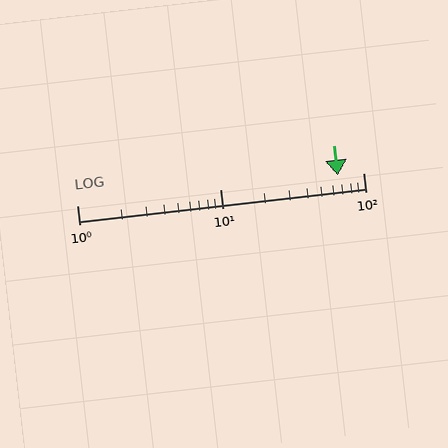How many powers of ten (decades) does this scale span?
The scale spans 2 decades, from 1 to 100.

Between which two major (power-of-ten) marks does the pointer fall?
The pointer is between 10 and 100.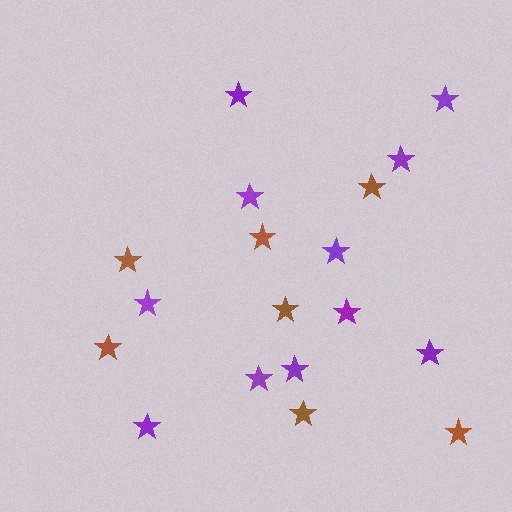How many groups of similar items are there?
There are 2 groups: one group of purple stars (11) and one group of brown stars (7).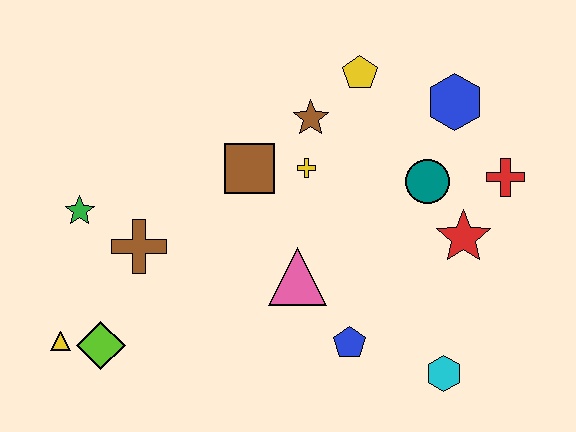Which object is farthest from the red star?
The yellow triangle is farthest from the red star.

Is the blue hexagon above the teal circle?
Yes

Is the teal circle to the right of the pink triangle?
Yes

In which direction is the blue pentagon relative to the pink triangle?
The blue pentagon is below the pink triangle.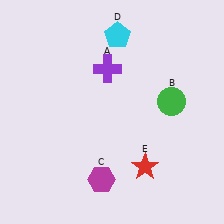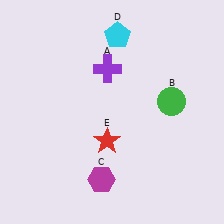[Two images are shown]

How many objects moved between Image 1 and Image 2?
1 object moved between the two images.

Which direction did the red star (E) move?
The red star (E) moved left.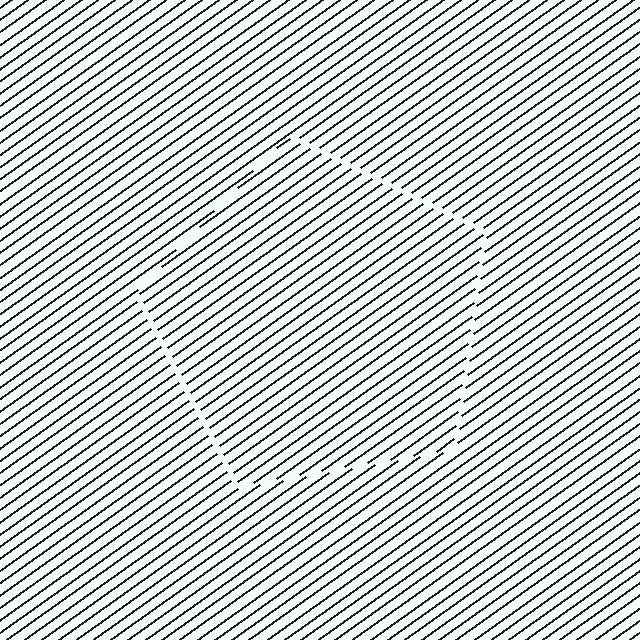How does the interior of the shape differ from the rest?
The interior of the shape contains the same grating, shifted by half a period — the contour is defined by the phase discontinuity where line-ends from the inner and outer gratings abut.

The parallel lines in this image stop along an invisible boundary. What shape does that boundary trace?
An illusory pentagon. The interior of the shape contains the same grating, shifted by half a period — the contour is defined by the phase discontinuity where line-ends from the inner and outer gratings abut.